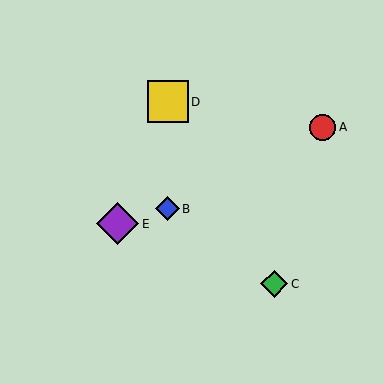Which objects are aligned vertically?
Objects B, D are aligned vertically.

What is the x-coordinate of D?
Object D is at x≈168.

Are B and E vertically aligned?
No, B is at x≈168 and E is at x≈118.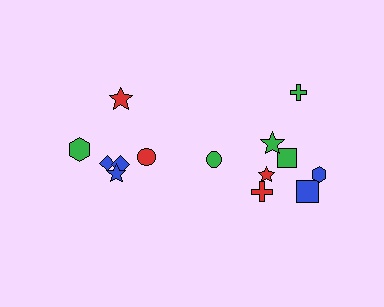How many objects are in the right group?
There are 8 objects.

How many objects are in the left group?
There are 6 objects.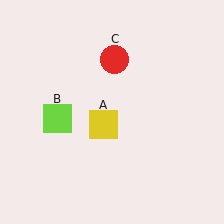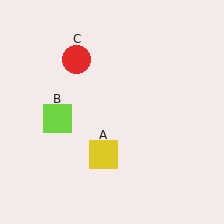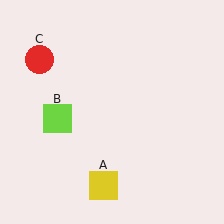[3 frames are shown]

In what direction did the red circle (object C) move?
The red circle (object C) moved left.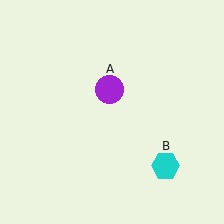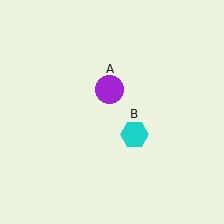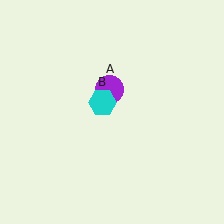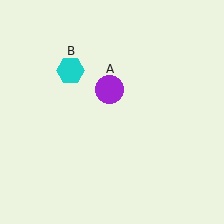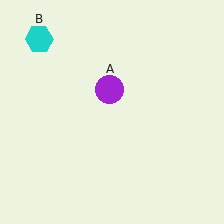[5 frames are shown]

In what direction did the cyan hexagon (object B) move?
The cyan hexagon (object B) moved up and to the left.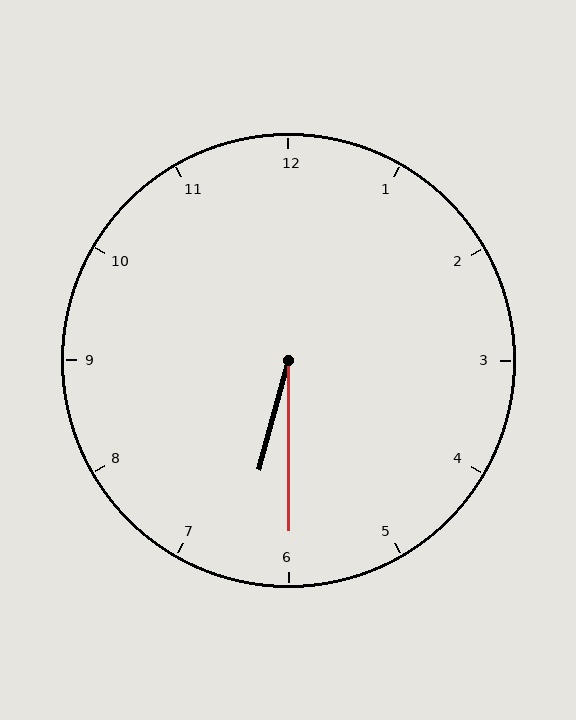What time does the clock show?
6:30.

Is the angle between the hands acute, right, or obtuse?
It is acute.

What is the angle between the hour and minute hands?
Approximately 15 degrees.